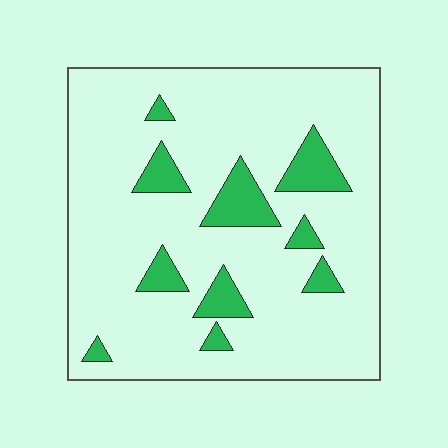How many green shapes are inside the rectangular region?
10.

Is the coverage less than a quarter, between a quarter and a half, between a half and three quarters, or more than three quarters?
Less than a quarter.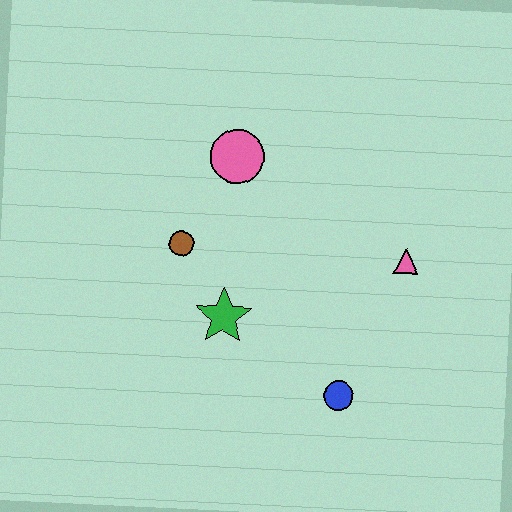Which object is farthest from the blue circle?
The pink circle is farthest from the blue circle.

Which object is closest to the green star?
The brown circle is closest to the green star.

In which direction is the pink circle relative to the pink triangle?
The pink circle is to the left of the pink triangle.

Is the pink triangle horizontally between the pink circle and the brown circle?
No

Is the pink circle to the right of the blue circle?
No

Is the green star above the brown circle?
No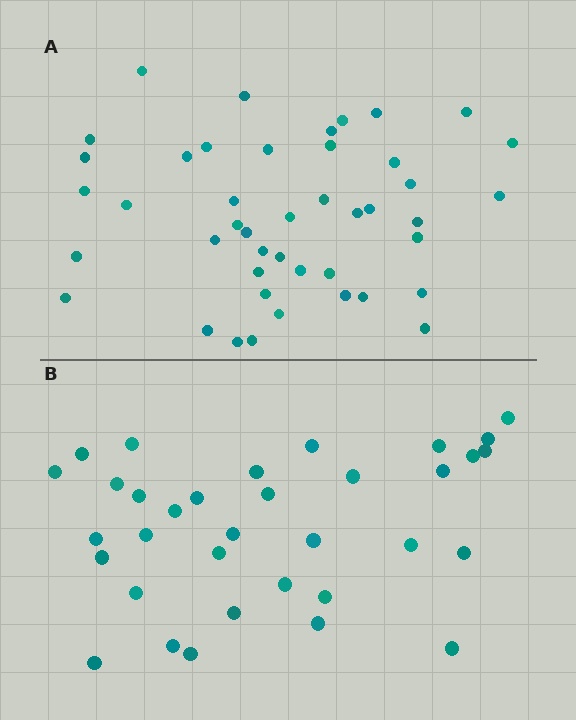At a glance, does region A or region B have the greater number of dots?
Region A (the top region) has more dots.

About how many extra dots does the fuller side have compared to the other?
Region A has roughly 10 or so more dots than region B.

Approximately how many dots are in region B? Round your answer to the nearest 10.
About 30 dots. (The exact count is 34, which rounds to 30.)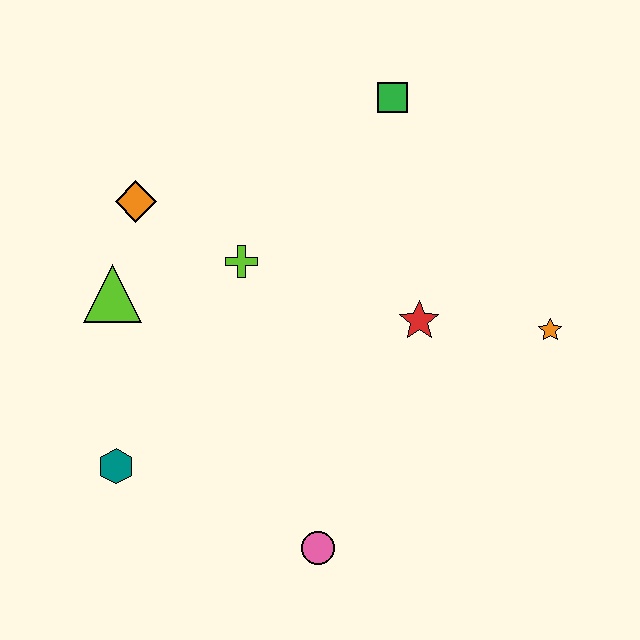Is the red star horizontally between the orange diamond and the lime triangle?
No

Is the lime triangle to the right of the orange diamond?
No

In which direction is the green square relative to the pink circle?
The green square is above the pink circle.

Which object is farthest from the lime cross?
The orange star is farthest from the lime cross.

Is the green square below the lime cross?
No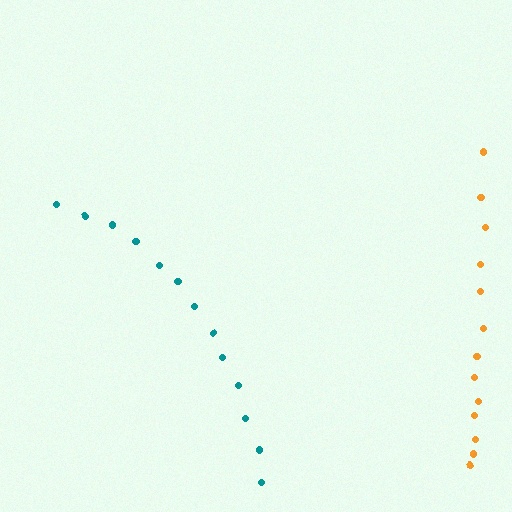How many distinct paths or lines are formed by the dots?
There are 2 distinct paths.